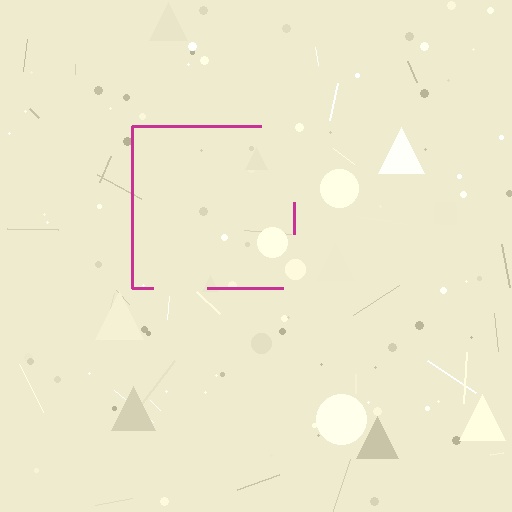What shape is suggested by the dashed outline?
The dashed outline suggests a square.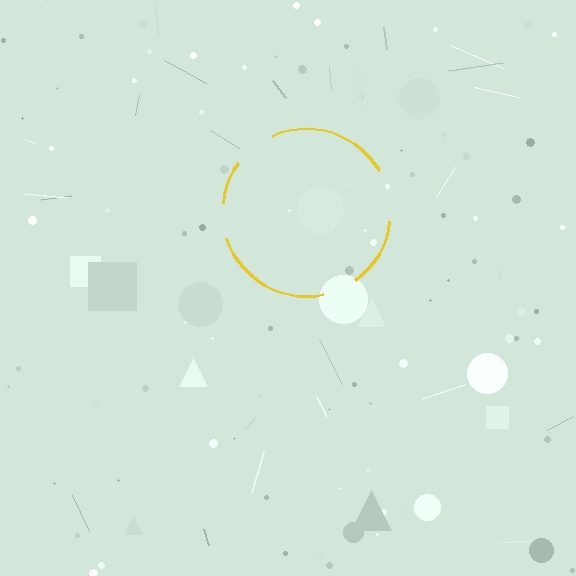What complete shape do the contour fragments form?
The contour fragments form a circle.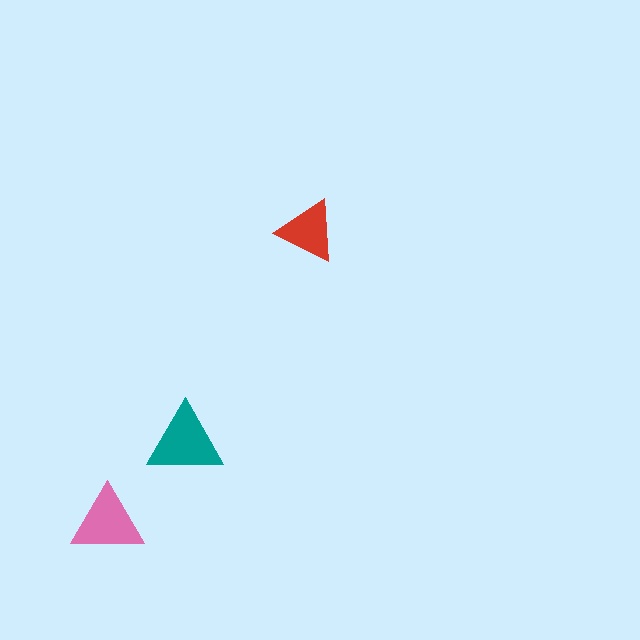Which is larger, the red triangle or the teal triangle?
The teal one.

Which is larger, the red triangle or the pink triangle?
The pink one.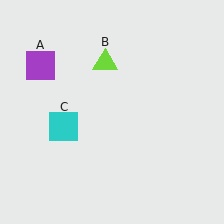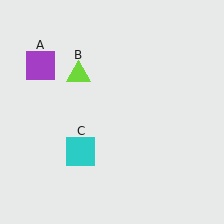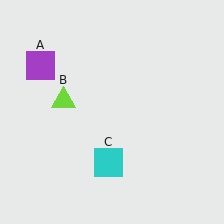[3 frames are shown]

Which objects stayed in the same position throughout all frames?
Purple square (object A) remained stationary.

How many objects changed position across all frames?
2 objects changed position: lime triangle (object B), cyan square (object C).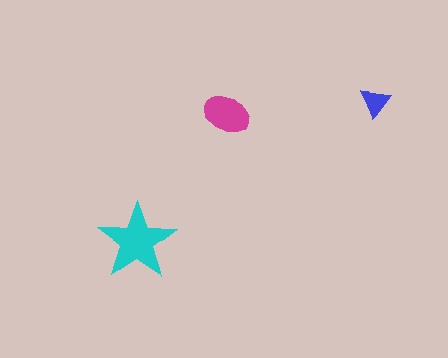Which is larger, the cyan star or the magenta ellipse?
The cyan star.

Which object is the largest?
The cyan star.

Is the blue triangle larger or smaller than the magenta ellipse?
Smaller.